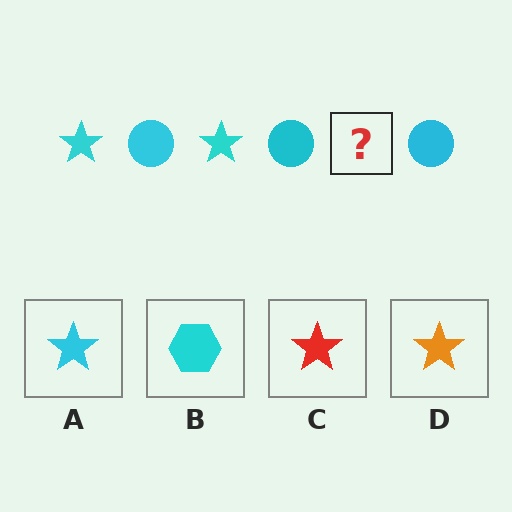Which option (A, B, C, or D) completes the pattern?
A.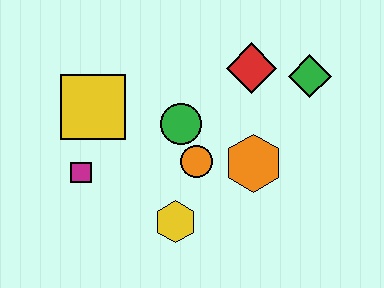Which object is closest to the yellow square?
The magenta square is closest to the yellow square.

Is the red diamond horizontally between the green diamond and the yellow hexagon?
Yes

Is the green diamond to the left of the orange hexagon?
No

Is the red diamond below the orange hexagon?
No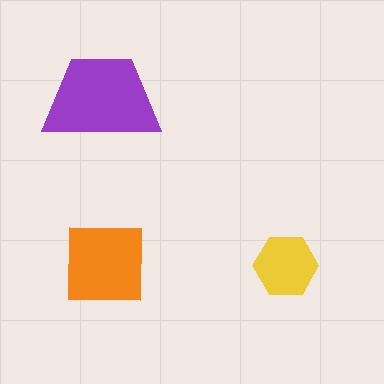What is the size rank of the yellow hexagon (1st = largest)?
3rd.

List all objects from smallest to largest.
The yellow hexagon, the orange square, the purple trapezoid.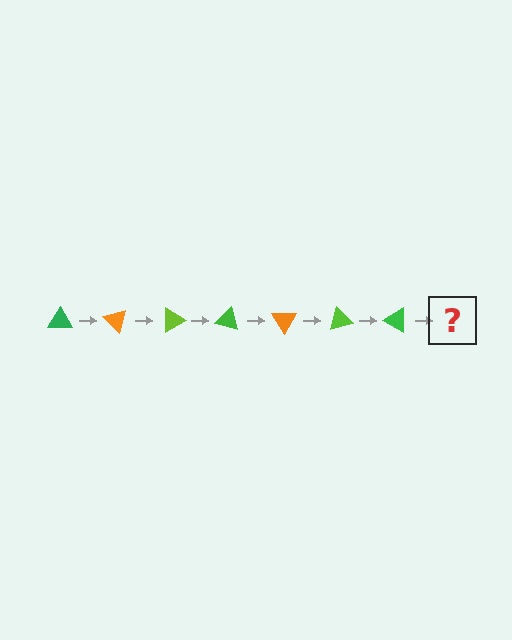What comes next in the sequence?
The next element should be an orange triangle, rotated 315 degrees from the start.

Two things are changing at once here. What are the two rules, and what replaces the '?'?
The two rules are that it rotates 45 degrees each step and the color cycles through green, orange, and lime. The '?' should be an orange triangle, rotated 315 degrees from the start.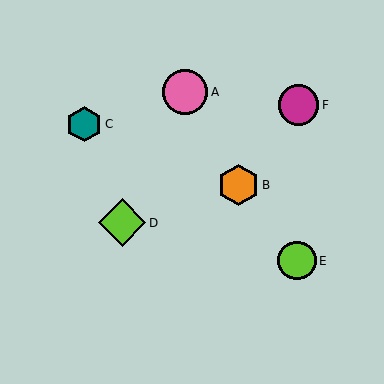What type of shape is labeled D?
Shape D is a lime diamond.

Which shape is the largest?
The lime diamond (labeled D) is the largest.